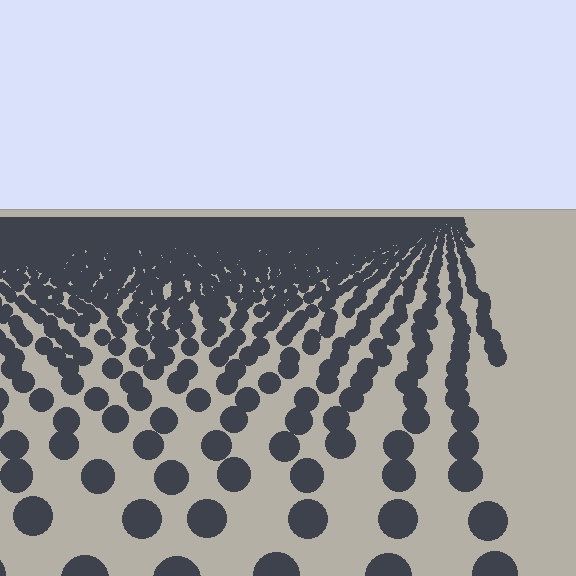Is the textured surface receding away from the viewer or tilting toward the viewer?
The surface is receding away from the viewer. Texture elements get smaller and denser toward the top.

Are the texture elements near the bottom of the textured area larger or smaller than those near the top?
Larger. Near the bottom, elements are closer to the viewer and appear at a bigger on-screen size.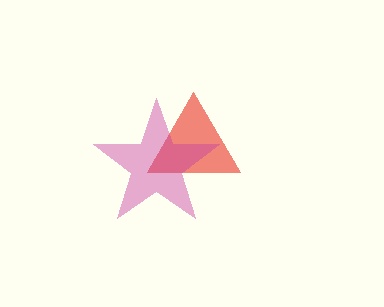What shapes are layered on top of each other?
The layered shapes are: a red triangle, a magenta star.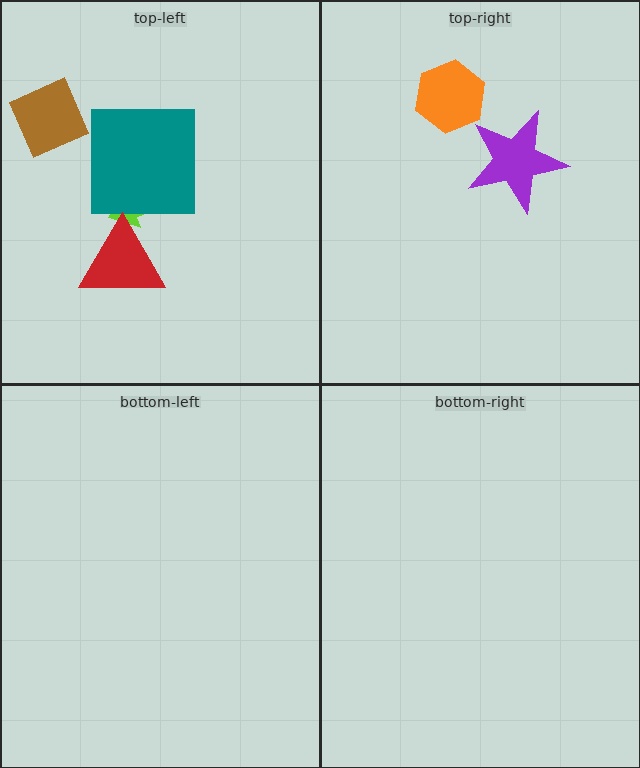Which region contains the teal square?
The top-left region.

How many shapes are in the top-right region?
2.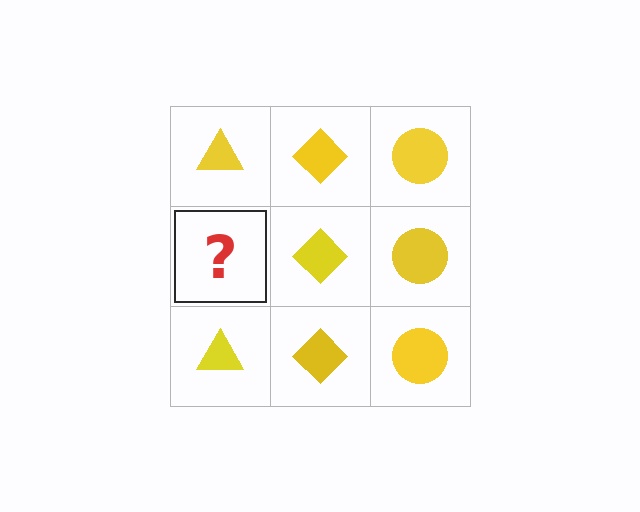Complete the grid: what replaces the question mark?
The question mark should be replaced with a yellow triangle.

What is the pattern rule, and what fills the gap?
The rule is that each column has a consistent shape. The gap should be filled with a yellow triangle.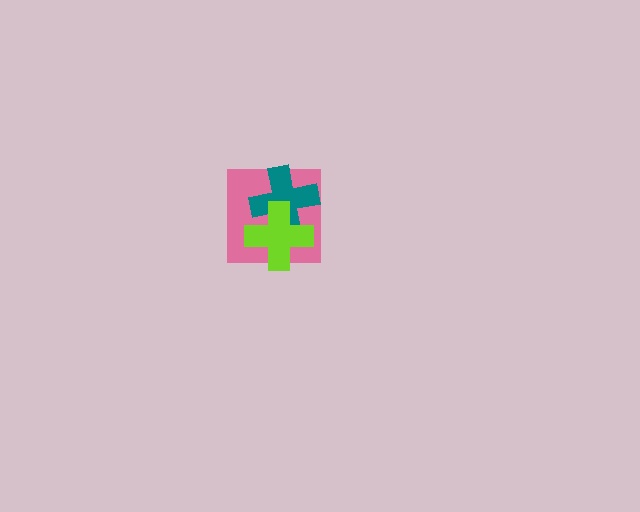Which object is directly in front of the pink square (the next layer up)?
The teal cross is directly in front of the pink square.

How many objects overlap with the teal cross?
2 objects overlap with the teal cross.